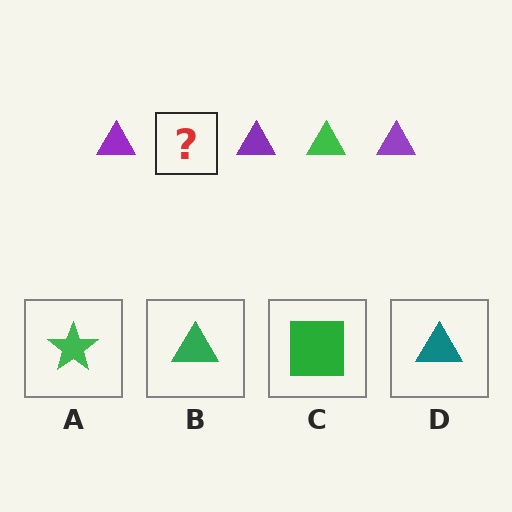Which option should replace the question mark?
Option B.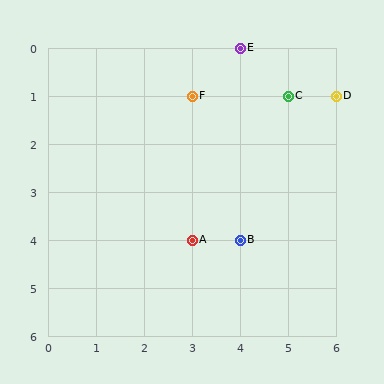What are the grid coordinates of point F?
Point F is at grid coordinates (3, 1).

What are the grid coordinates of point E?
Point E is at grid coordinates (4, 0).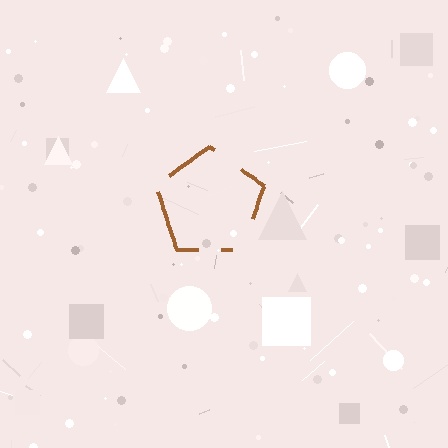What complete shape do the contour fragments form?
The contour fragments form a pentagon.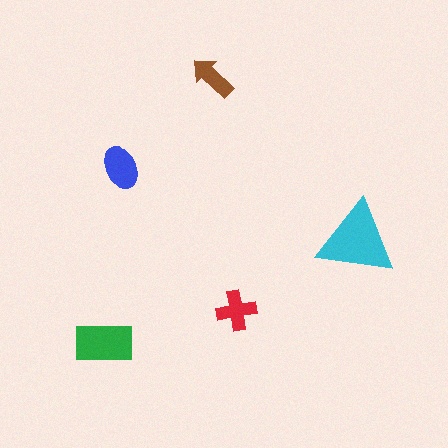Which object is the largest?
The cyan triangle.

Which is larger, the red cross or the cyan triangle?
The cyan triangle.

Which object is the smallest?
The brown arrow.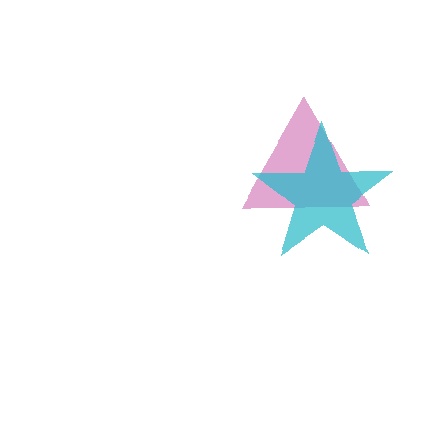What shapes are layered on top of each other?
The layered shapes are: a magenta triangle, a cyan star.